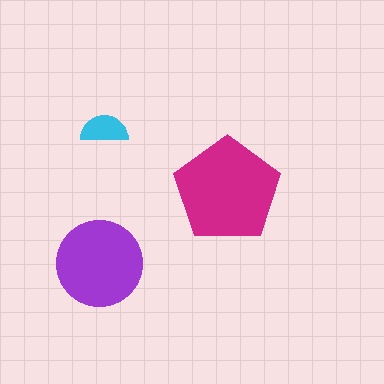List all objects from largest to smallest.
The magenta pentagon, the purple circle, the cyan semicircle.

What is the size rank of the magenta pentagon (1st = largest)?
1st.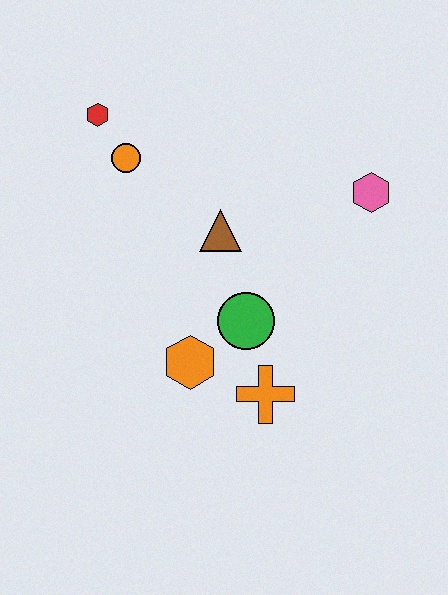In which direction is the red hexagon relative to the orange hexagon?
The red hexagon is above the orange hexagon.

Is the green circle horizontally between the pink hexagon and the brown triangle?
Yes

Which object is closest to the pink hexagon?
The brown triangle is closest to the pink hexagon.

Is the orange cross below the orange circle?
Yes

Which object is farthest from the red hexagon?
The orange cross is farthest from the red hexagon.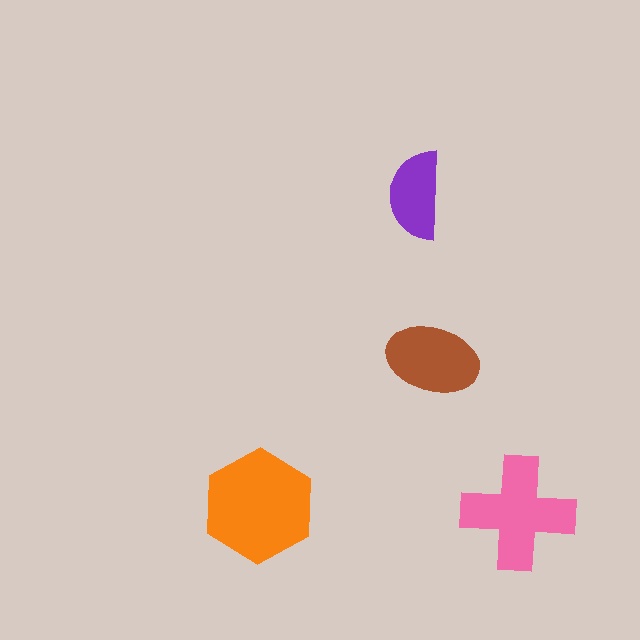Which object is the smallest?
The purple semicircle.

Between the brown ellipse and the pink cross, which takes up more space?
The pink cross.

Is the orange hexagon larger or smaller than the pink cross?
Larger.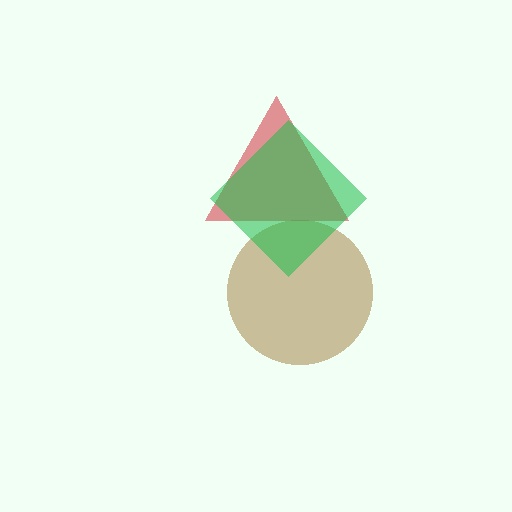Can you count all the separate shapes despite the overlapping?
Yes, there are 3 separate shapes.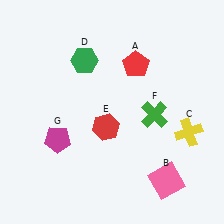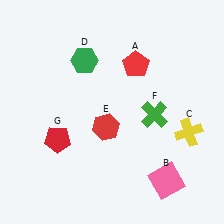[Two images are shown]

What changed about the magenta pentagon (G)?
In Image 1, G is magenta. In Image 2, it changed to red.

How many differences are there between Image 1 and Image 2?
There is 1 difference between the two images.